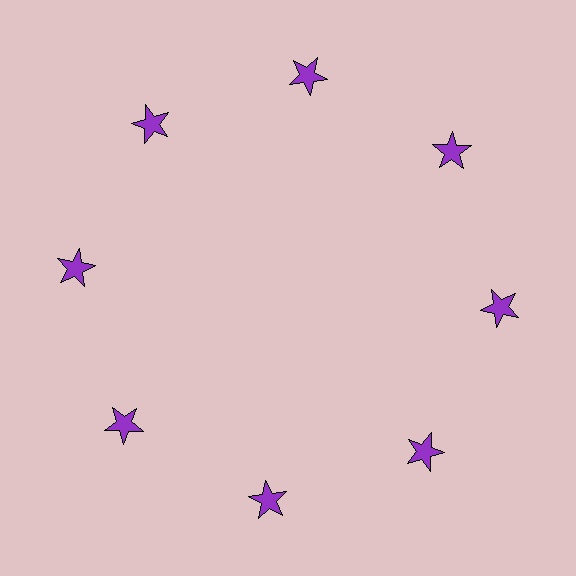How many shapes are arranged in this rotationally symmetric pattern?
There are 8 shapes, arranged in 8 groups of 1.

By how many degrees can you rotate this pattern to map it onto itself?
The pattern maps onto itself every 45 degrees of rotation.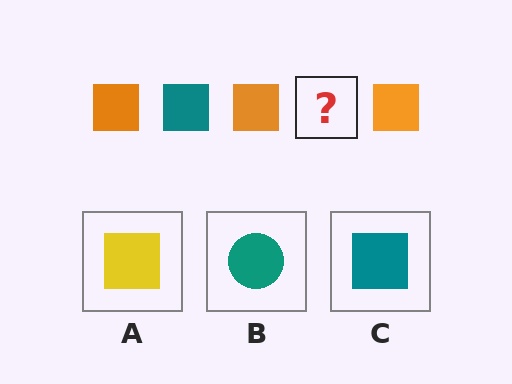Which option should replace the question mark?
Option C.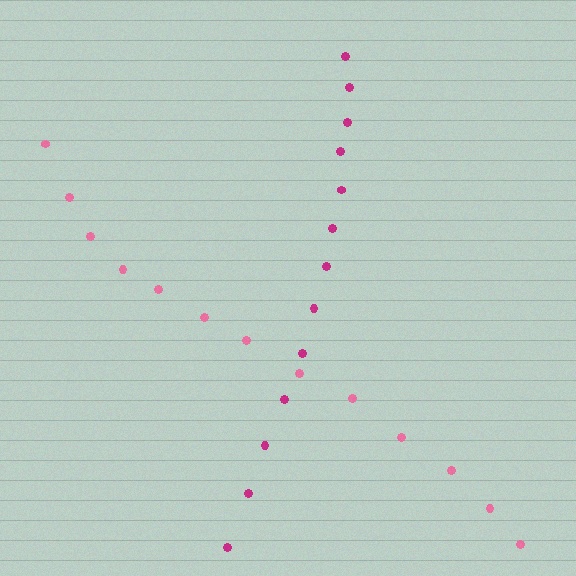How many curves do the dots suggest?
There are 2 distinct paths.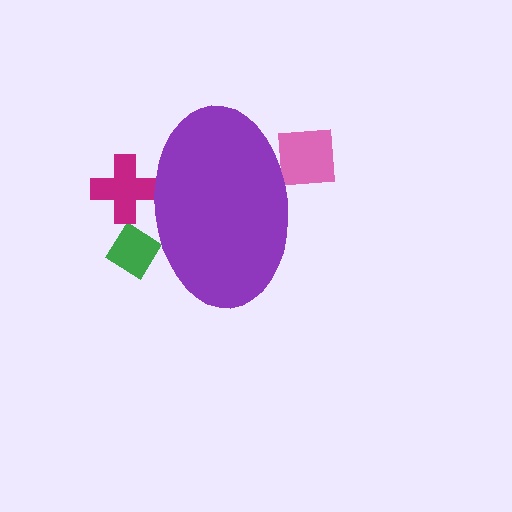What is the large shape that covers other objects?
A purple ellipse.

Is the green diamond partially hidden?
Yes, the green diamond is partially hidden behind the purple ellipse.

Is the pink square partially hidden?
Yes, the pink square is partially hidden behind the purple ellipse.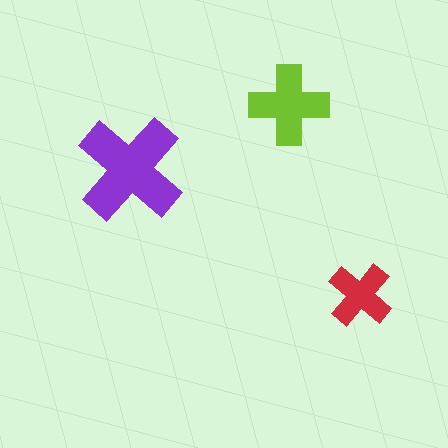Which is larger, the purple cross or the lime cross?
The purple one.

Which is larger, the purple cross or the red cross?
The purple one.